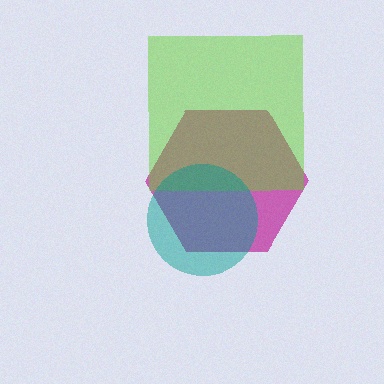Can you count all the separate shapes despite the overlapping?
Yes, there are 3 separate shapes.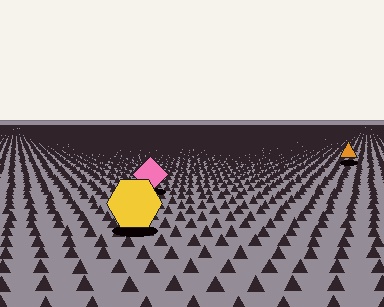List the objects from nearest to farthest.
From nearest to farthest: the yellow hexagon, the pink diamond, the orange triangle.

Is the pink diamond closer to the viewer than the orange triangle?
Yes. The pink diamond is closer — you can tell from the texture gradient: the ground texture is coarser near it.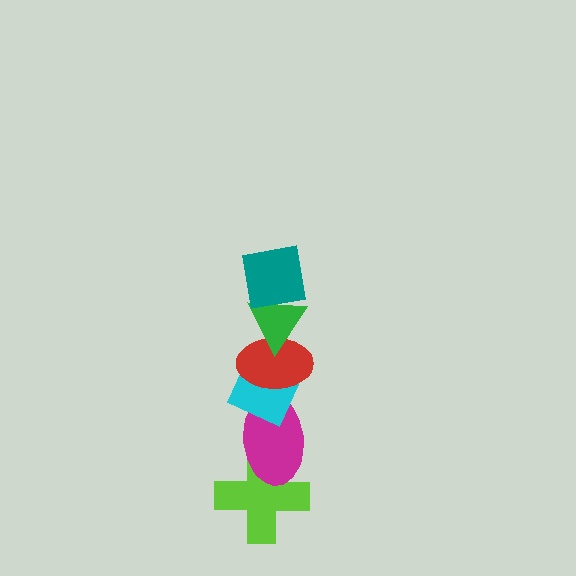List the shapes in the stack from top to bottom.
From top to bottom: the teal square, the green triangle, the red ellipse, the cyan diamond, the magenta ellipse, the lime cross.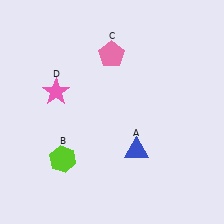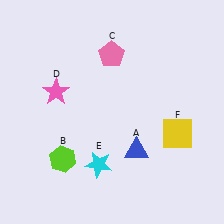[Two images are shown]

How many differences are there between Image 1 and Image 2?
There are 2 differences between the two images.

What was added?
A cyan star (E), a yellow square (F) were added in Image 2.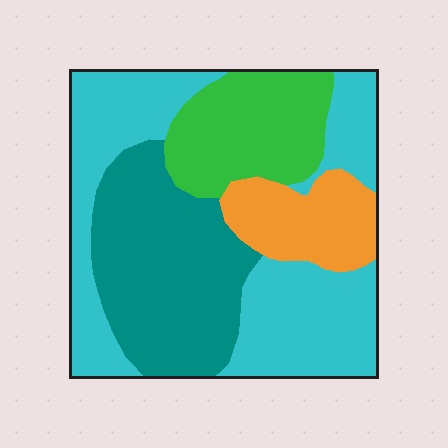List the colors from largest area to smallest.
From largest to smallest: cyan, teal, green, orange.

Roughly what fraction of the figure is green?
Green takes up about one sixth (1/6) of the figure.